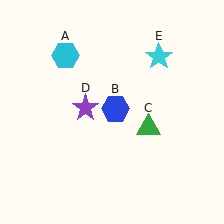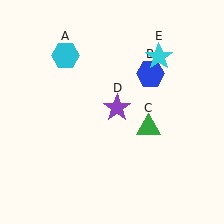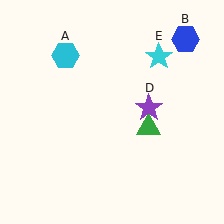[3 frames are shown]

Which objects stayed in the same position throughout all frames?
Cyan hexagon (object A) and green triangle (object C) and cyan star (object E) remained stationary.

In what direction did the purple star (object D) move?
The purple star (object D) moved right.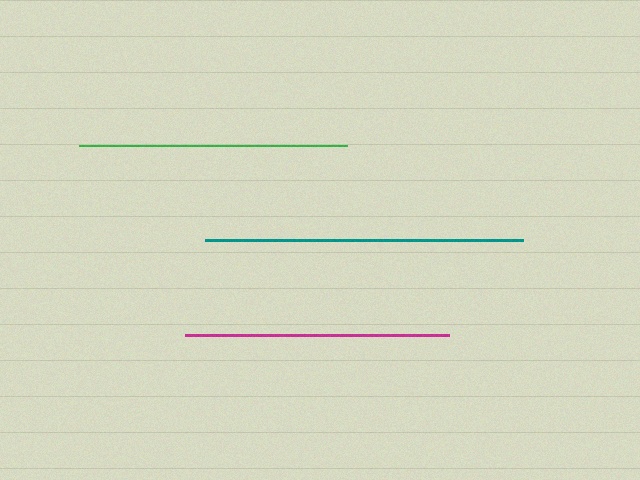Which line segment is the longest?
The teal line is the longest at approximately 318 pixels.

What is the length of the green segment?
The green segment is approximately 268 pixels long.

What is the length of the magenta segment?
The magenta segment is approximately 264 pixels long.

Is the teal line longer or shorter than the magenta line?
The teal line is longer than the magenta line.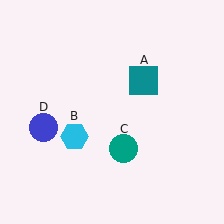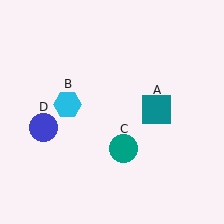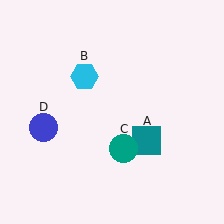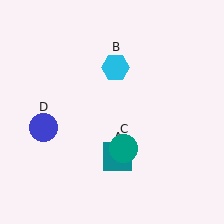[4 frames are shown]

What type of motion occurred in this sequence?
The teal square (object A), cyan hexagon (object B) rotated clockwise around the center of the scene.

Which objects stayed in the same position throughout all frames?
Teal circle (object C) and blue circle (object D) remained stationary.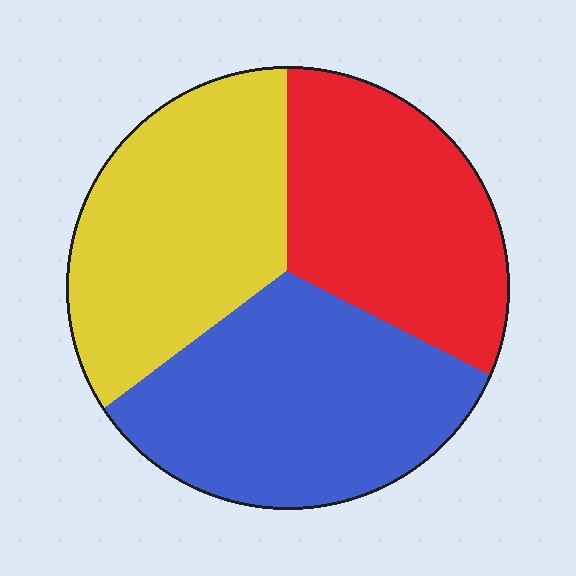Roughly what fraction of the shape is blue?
Blue takes up about three eighths (3/8) of the shape.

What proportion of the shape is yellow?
Yellow takes up about one third (1/3) of the shape.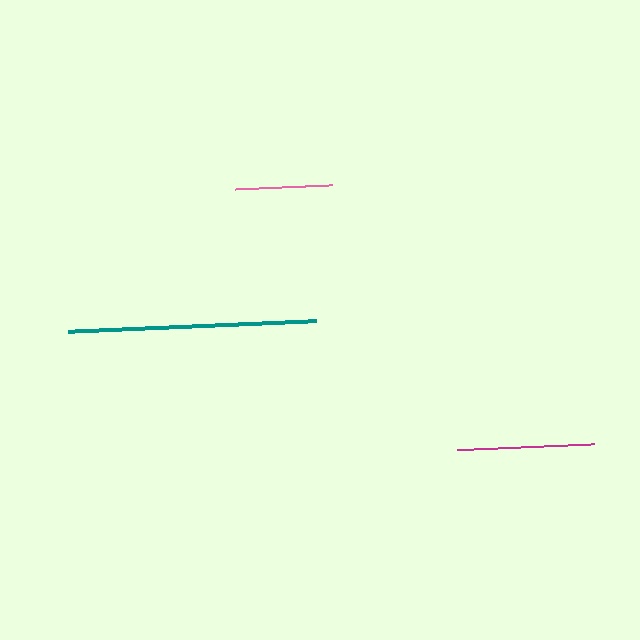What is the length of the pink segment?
The pink segment is approximately 97 pixels long.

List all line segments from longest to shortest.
From longest to shortest: teal, magenta, pink.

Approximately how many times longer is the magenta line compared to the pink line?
The magenta line is approximately 1.4 times the length of the pink line.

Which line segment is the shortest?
The pink line is the shortest at approximately 97 pixels.